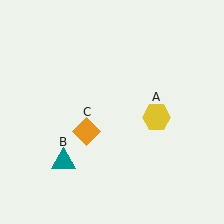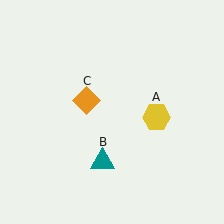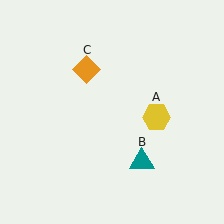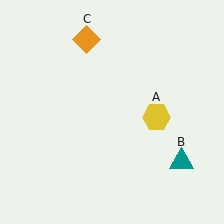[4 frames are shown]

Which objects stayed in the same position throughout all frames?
Yellow hexagon (object A) remained stationary.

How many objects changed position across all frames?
2 objects changed position: teal triangle (object B), orange diamond (object C).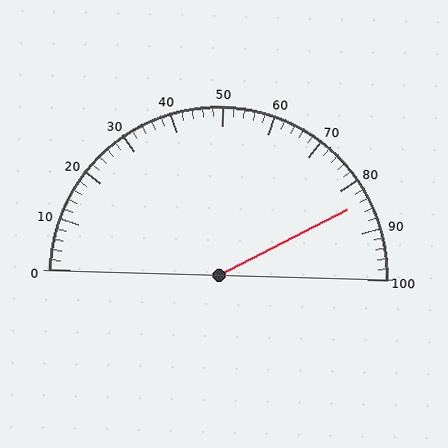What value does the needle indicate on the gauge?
The needle indicates approximately 84.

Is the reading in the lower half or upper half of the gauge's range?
The reading is in the upper half of the range (0 to 100).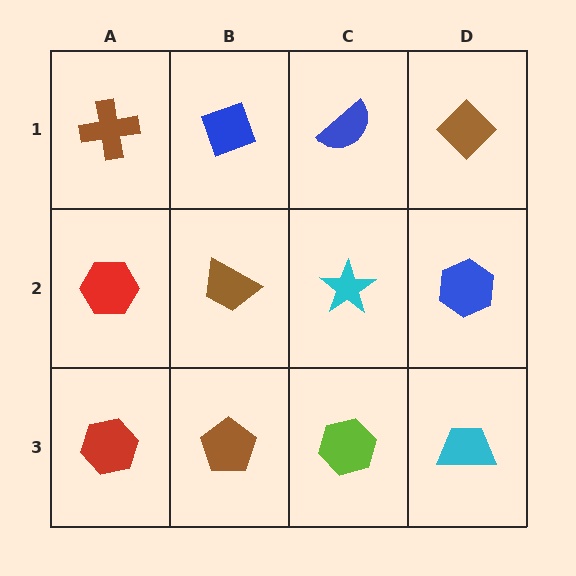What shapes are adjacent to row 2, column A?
A brown cross (row 1, column A), a red hexagon (row 3, column A), a brown trapezoid (row 2, column B).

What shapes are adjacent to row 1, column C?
A cyan star (row 2, column C), a blue diamond (row 1, column B), a brown diamond (row 1, column D).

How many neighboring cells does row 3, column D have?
2.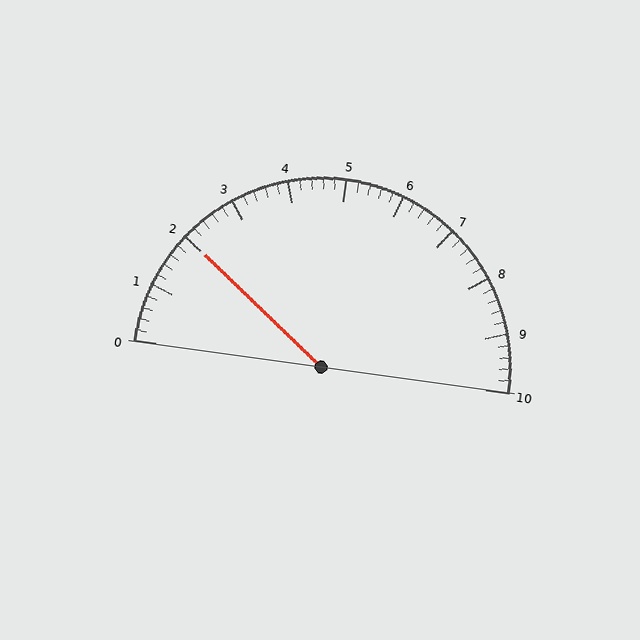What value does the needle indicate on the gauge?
The needle indicates approximately 2.0.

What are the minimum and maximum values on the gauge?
The gauge ranges from 0 to 10.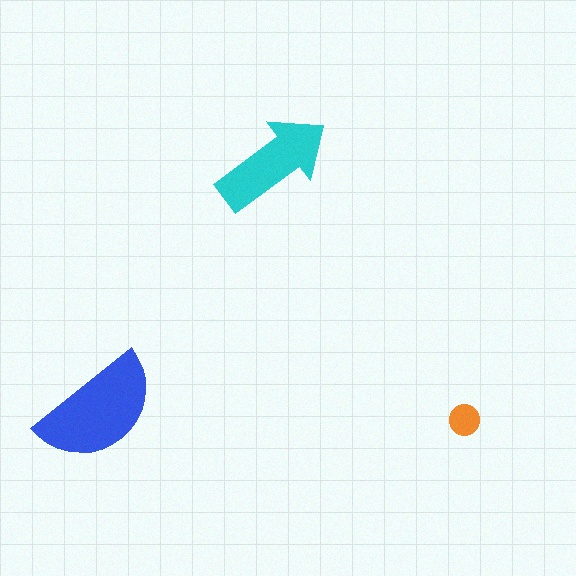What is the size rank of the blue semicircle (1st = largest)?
1st.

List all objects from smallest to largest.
The orange circle, the cyan arrow, the blue semicircle.